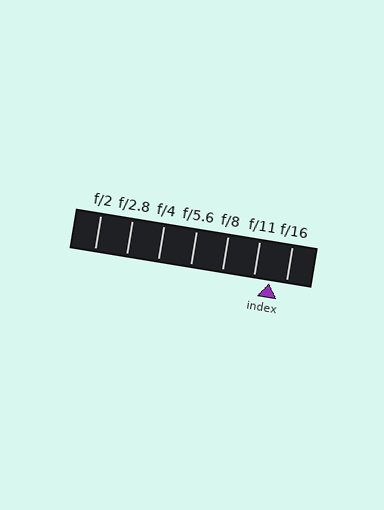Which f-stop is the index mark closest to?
The index mark is closest to f/11.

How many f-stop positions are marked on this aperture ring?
There are 7 f-stop positions marked.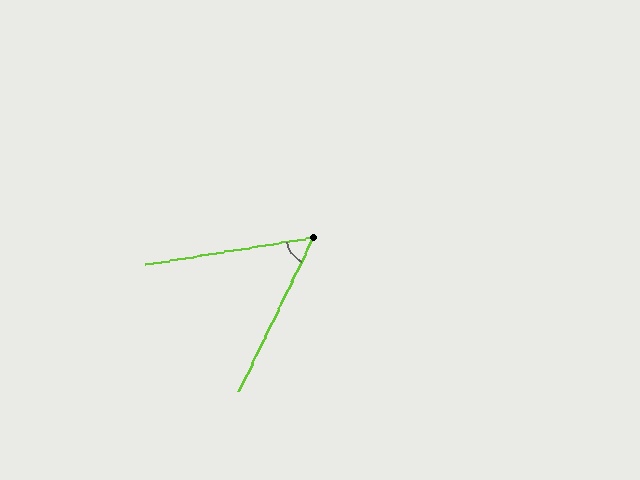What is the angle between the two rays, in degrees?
Approximately 55 degrees.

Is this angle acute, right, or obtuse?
It is acute.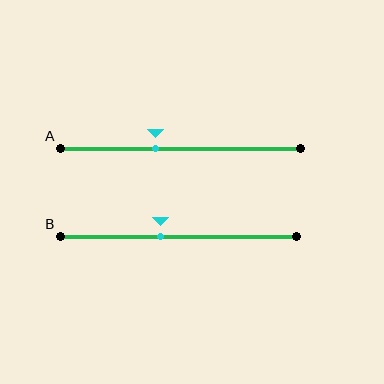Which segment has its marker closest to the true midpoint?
Segment B has its marker closest to the true midpoint.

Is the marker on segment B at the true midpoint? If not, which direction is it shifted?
No, the marker on segment B is shifted to the left by about 7% of the segment length.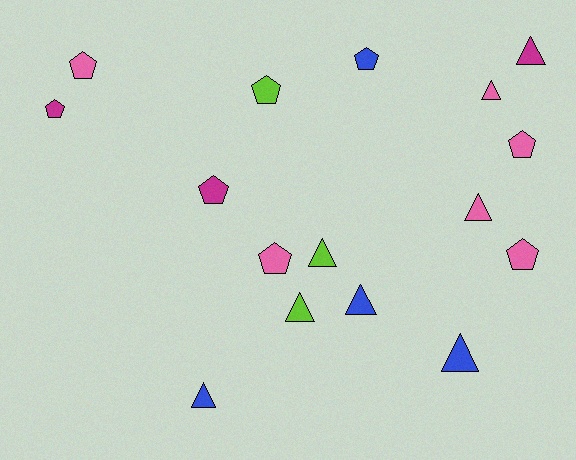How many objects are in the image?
There are 16 objects.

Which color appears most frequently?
Pink, with 6 objects.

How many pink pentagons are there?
There are 4 pink pentagons.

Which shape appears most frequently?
Pentagon, with 8 objects.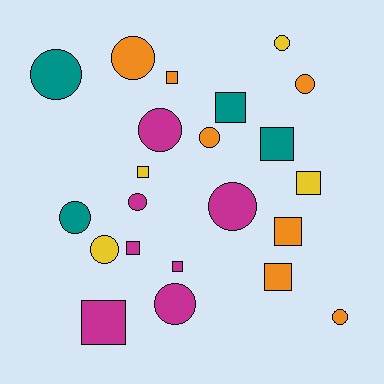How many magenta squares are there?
There are 3 magenta squares.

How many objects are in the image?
There are 22 objects.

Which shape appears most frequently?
Circle, with 12 objects.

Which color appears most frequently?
Orange, with 7 objects.